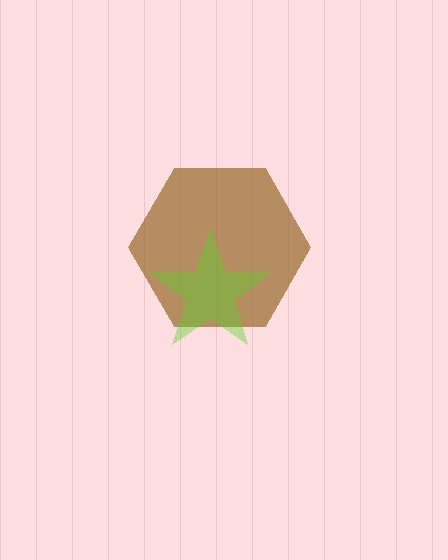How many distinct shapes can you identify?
There are 2 distinct shapes: a brown hexagon, a lime star.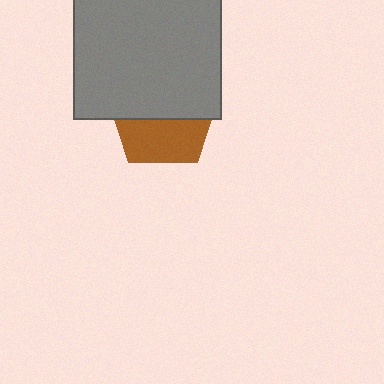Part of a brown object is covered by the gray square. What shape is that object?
It is a pentagon.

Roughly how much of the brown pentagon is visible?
A small part of it is visible (roughly 44%).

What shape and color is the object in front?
The object in front is a gray square.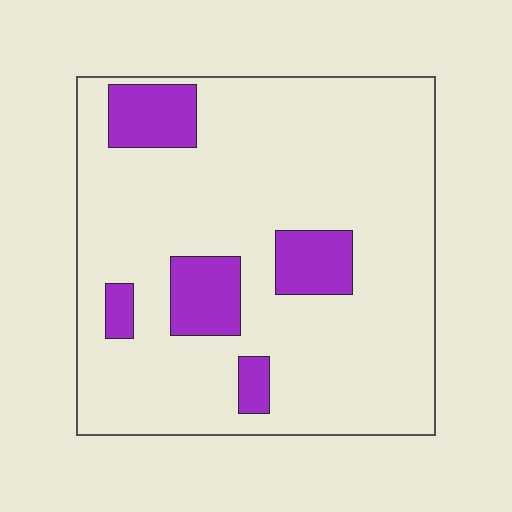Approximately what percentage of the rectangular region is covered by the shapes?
Approximately 15%.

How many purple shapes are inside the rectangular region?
5.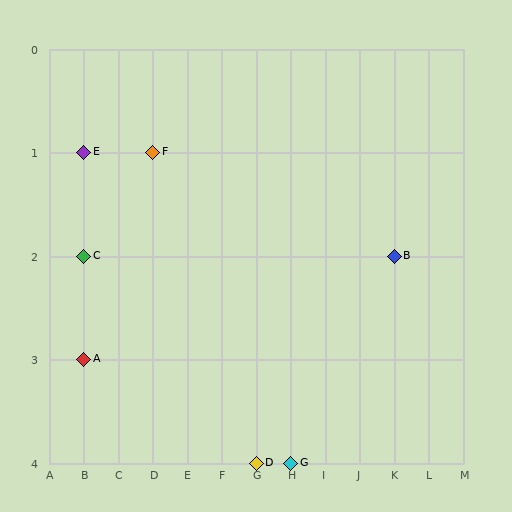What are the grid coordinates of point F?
Point F is at grid coordinates (D, 1).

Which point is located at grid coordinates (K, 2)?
Point B is at (K, 2).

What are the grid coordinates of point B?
Point B is at grid coordinates (K, 2).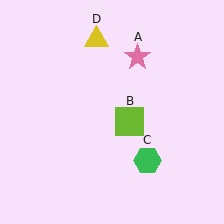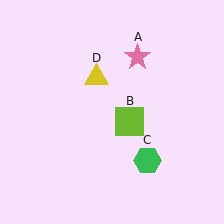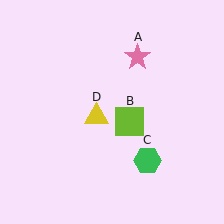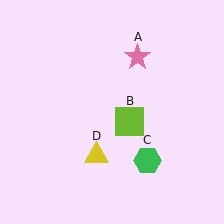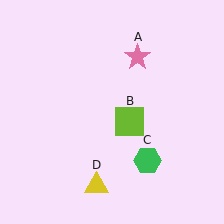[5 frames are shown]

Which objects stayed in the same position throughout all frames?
Pink star (object A) and lime square (object B) and green hexagon (object C) remained stationary.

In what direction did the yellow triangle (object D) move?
The yellow triangle (object D) moved down.